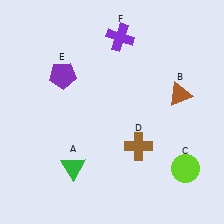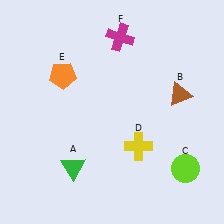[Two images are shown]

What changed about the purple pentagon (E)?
In Image 1, E is purple. In Image 2, it changed to orange.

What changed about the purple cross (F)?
In Image 1, F is purple. In Image 2, it changed to magenta.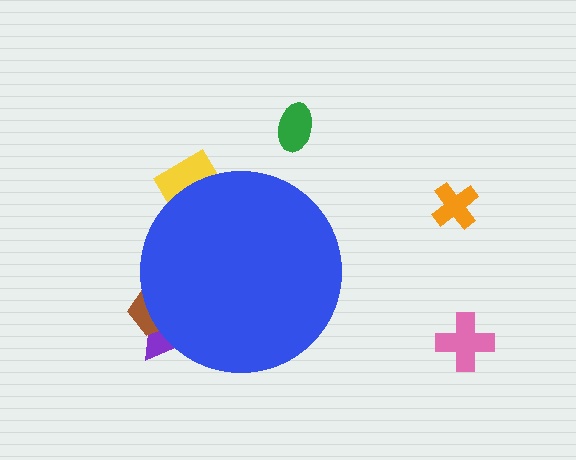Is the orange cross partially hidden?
No, the orange cross is fully visible.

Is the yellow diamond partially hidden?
Yes, the yellow diamond is partially hidden behind the blue circle.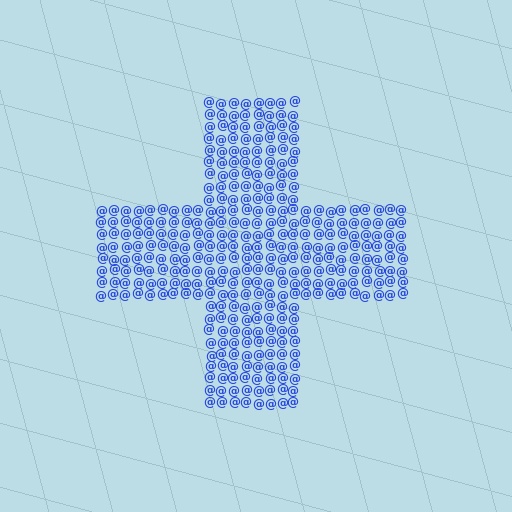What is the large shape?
The large shape is a cross.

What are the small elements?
The small elements are at signs.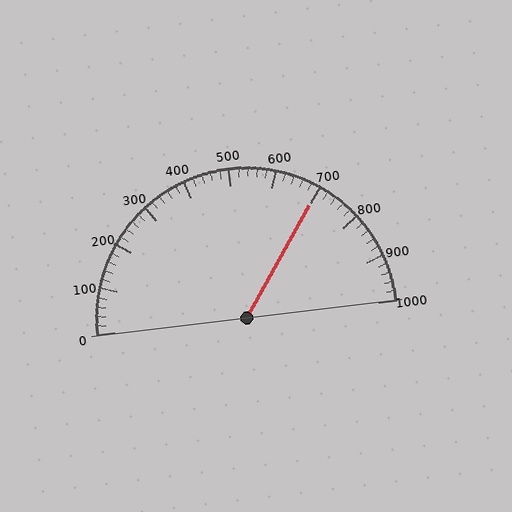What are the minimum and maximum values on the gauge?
The gauge ranges from 0 to 1000.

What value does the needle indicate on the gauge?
The needle indicates approximately 700.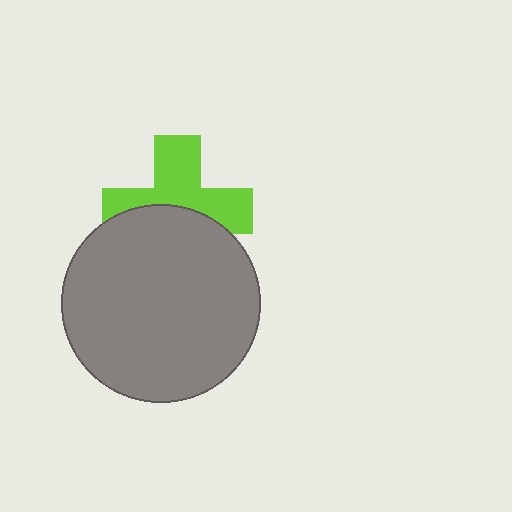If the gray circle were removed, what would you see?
You would see the complete lime cross.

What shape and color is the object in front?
The object in front is a gray circle.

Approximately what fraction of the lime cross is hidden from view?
Roughly 45% of the lime cross is hidden behind the gray circle.